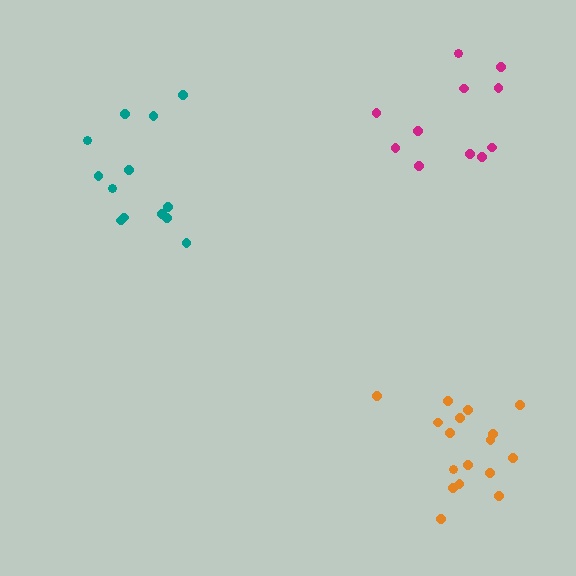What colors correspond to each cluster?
The clusters are colored: magenta, orange, teal.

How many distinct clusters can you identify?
There are 3 distinct clusters.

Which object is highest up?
The magenta cluster is topmost.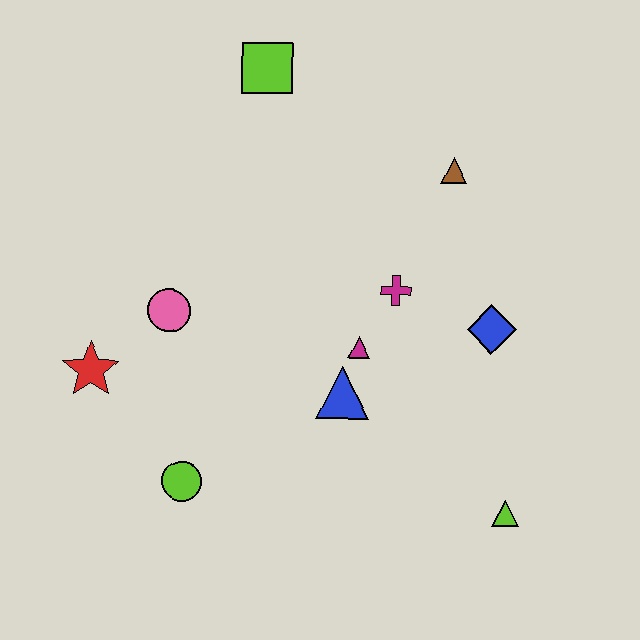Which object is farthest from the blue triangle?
The lime square is farthest from the blue triangle.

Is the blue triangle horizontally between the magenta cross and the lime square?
Yes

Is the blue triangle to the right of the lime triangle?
No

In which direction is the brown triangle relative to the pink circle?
The brown triangle is to the right of the pink circle.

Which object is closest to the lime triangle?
The blue diamond is closest to the lime triangle.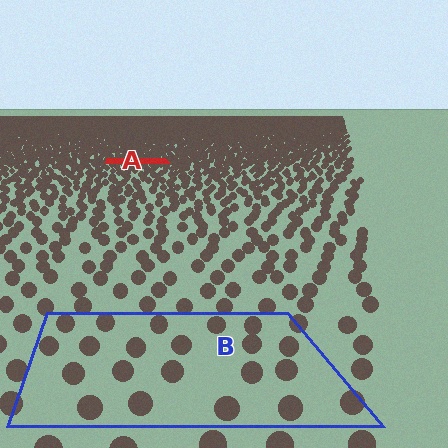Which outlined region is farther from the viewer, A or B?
Region A is farther from the viewer — the texture elements inside it appear smaller and more densely packed.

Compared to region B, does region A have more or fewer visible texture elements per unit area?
Region A has more texture elements per unit area — they are packed more densely because it is farther away.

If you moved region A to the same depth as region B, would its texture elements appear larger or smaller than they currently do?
They would appear larger. At a closer depth, the same texture elements are projected at a bigger on-screen size.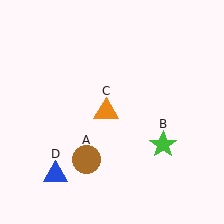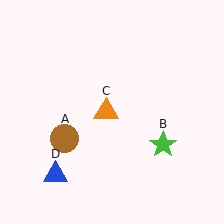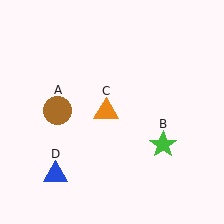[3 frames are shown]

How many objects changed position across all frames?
1 object changed position: brown circle (object A).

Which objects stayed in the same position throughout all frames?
Green star (object B) and orange triangle (object C) and blue triangle (object D) remained stationary.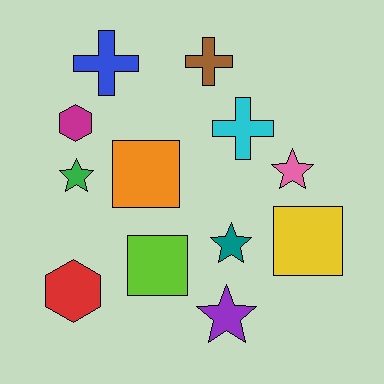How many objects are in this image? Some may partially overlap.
There are 12 objects.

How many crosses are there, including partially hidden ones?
There are 3 crosses.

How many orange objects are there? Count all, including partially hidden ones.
There is 1 orange object.